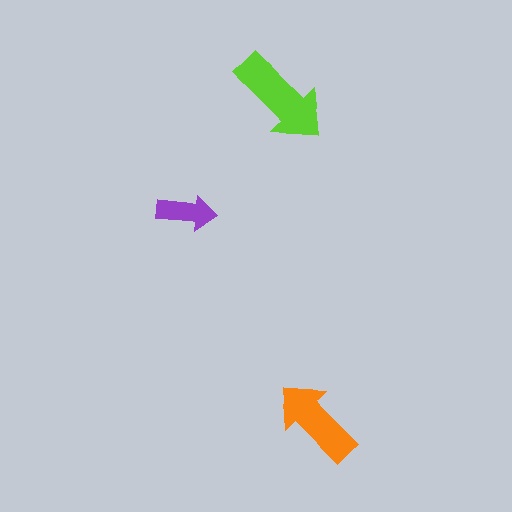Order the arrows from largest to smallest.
the lime one, the orange one, the purple one.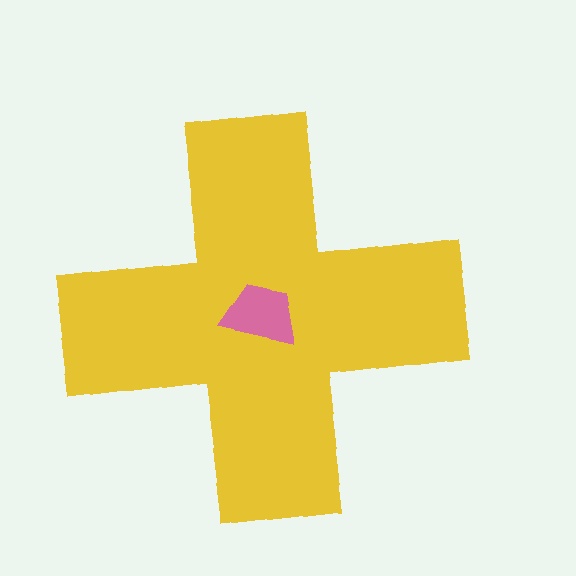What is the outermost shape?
The yellow cross.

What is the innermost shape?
The pink trapezoid.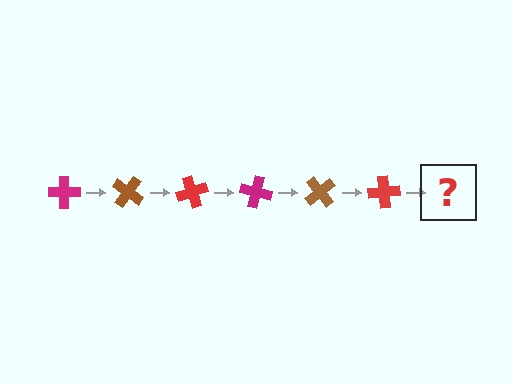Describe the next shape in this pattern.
It should be a magenta cross, rotated 210 degrees from the start.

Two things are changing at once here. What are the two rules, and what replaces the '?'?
The two rules are that it rotates 35 degrees each step and the color cycles through magenta, brown, and red. The '?' should be a magenta cross, rotated 210 degrees from the start.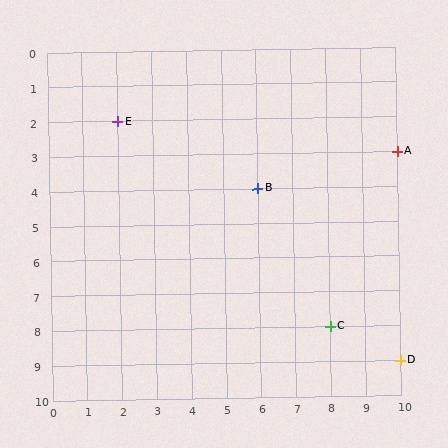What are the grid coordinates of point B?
Point B is at grid coordinates (6, 4).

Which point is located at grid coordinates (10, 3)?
Point A is at (10, 3).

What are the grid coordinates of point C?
Point C is at grid coordinates (8, 8).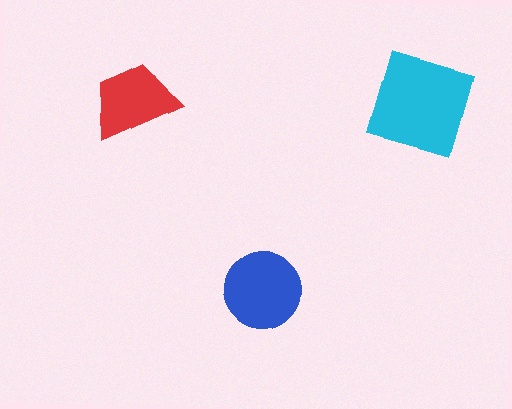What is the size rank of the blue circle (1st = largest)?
2nd.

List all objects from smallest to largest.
The red trapezoid, the blue circle, the cyan diamond.